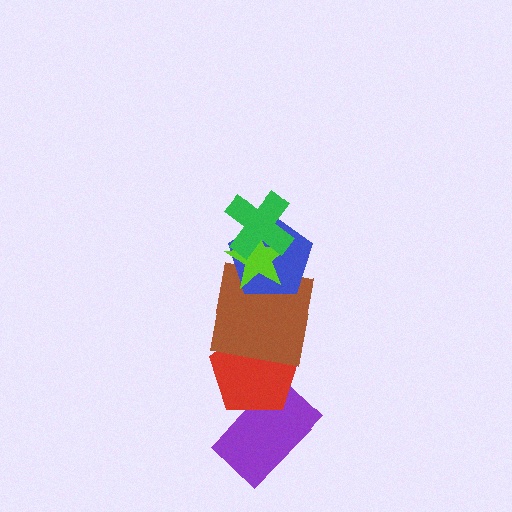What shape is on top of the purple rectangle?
The red pentagon is on top of the purple rectangle.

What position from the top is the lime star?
The lime star is 2nd from the top.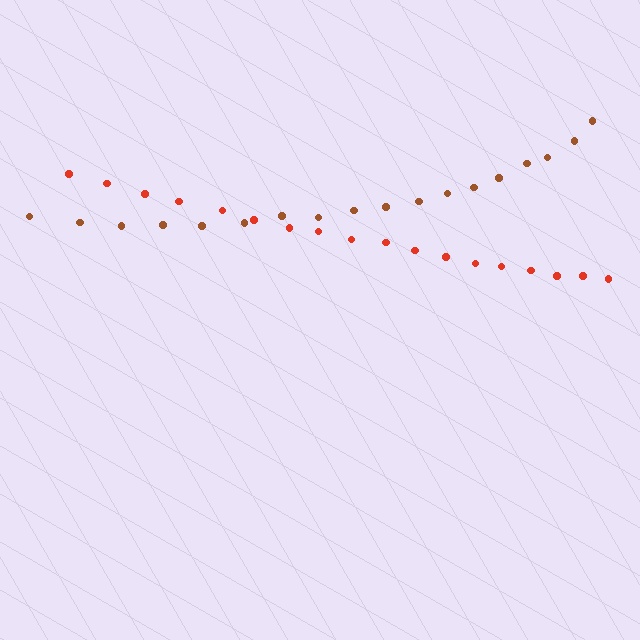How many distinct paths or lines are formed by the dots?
There are 2 distinct paths.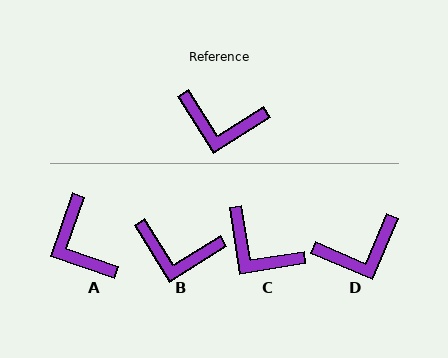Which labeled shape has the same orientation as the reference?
B.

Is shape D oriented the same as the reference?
No, it is off by about 35 degrees.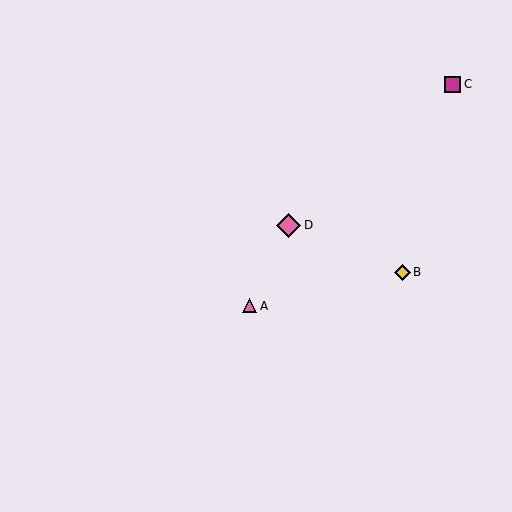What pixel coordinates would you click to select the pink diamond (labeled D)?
Click at (288, 225) to select the pink diamond D.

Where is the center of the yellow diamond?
The center of the yellow diamond is at (402, 272).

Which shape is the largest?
The pink diamond (labeled D) is the largest.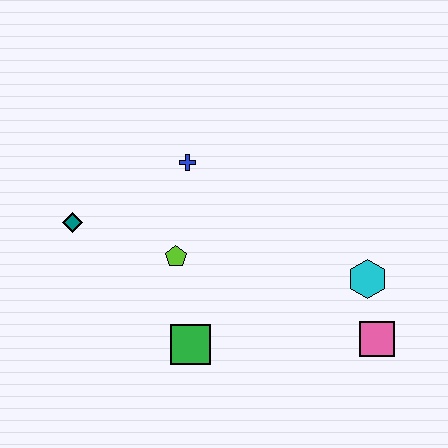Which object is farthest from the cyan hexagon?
The teal diamond is farthest from the cyan hexagon.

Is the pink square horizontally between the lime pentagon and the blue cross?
No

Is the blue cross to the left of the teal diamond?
No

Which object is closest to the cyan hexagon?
The pink square is closest to the cyan hexagon.